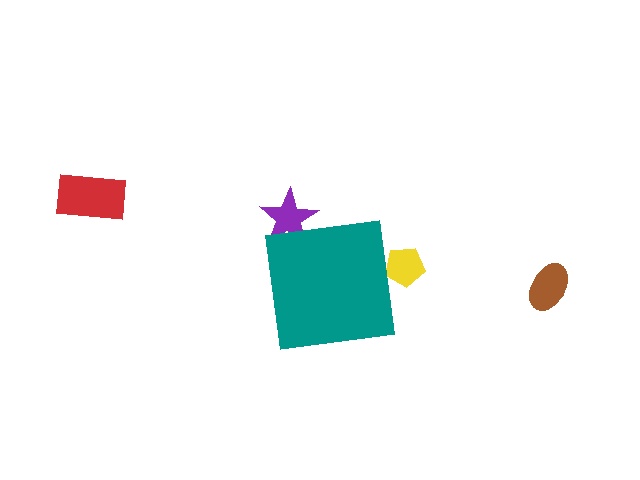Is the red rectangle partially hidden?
No, the red rectangle is fully visible.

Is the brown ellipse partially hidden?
No, the brown ellipse is fully visible.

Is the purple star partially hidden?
Yes, the purple star is partially hidden behind the teal square.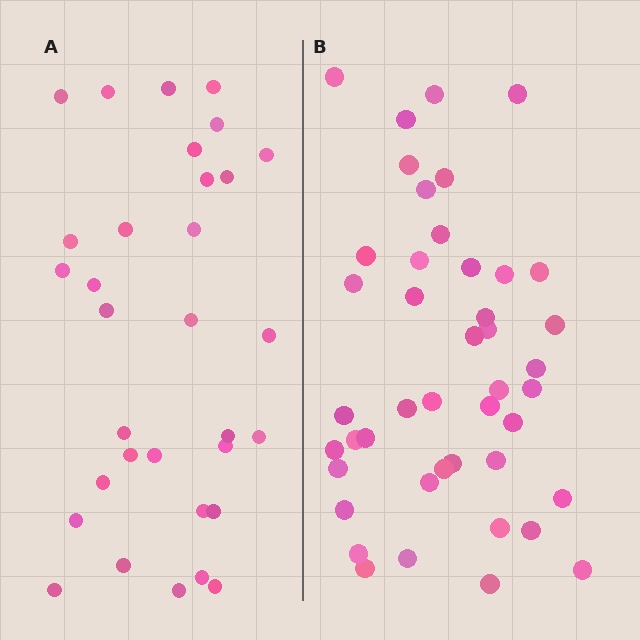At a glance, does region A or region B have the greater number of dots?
Region B (the right region) has more dots.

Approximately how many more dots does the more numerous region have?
Region B has roughly 12 or so more dots than region A.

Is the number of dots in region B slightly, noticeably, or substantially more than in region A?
Region B has noticeably more, but not dramatically so. The ratio is roughly 1.4 to 1.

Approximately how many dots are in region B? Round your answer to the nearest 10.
About 40 dots. (The exact count is 44, which rounds to 40.)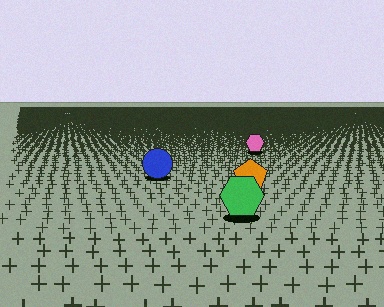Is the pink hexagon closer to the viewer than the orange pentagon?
No. The orange pentagon is closer — you can tell from the texture gradient: the ground texture is coarser near it.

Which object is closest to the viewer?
The green hexagon is closest. The texture marks near it are larger and more spread out.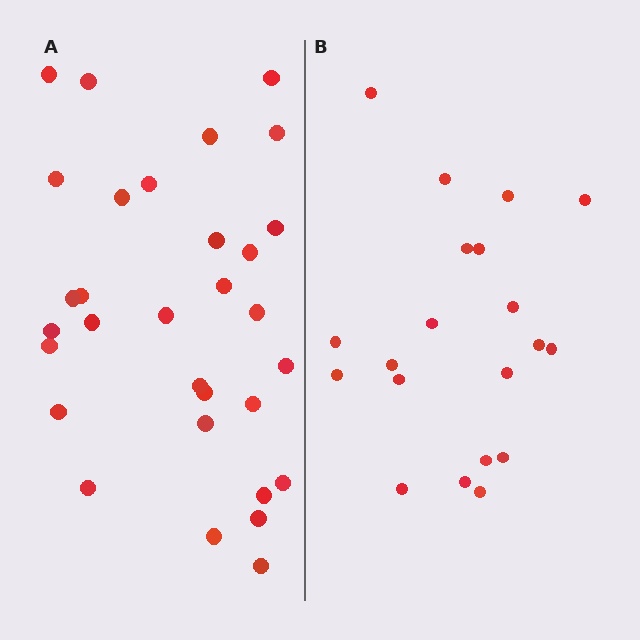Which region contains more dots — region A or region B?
Region A (the left region) has more dots.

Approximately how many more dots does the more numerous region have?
Region A has roughly 12 or so more dots than region B.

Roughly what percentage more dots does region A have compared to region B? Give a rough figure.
About 55% more.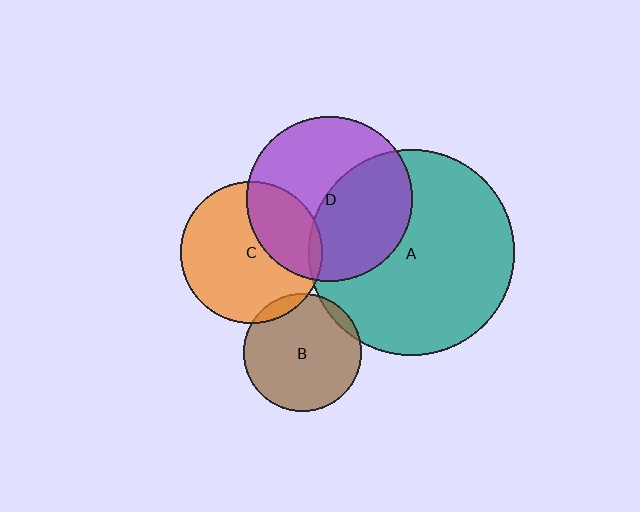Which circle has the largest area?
Circle A (teal).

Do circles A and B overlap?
Yes.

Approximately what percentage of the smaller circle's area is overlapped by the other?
Approximately 5%.